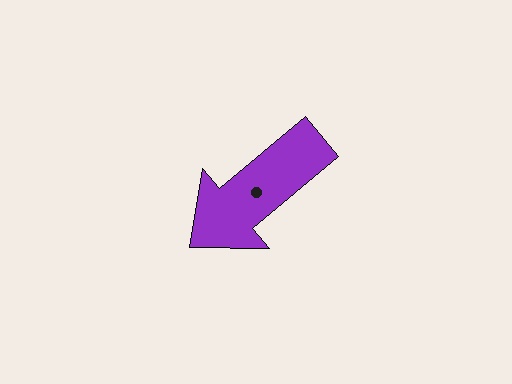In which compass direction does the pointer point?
Southwest.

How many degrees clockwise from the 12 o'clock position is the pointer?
Approximately 230 degrees.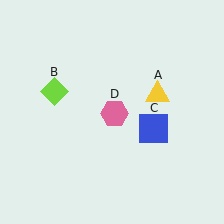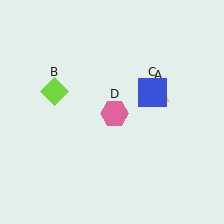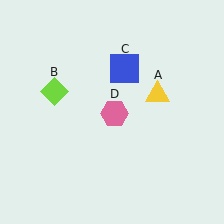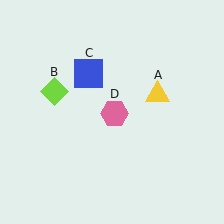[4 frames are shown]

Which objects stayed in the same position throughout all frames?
Yellow triangle (object A) and lime diamond (object B) and pink hexagon (object D) remained stationary.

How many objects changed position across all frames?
1 object changed position: blue square (object C).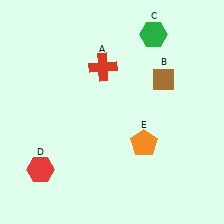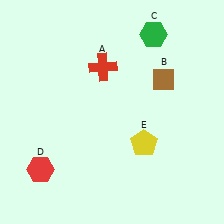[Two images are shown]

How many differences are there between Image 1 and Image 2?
There is 1 difference between the two images.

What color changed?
The pentagon (E) changed from orange in Image 1 to yellow in Image 2.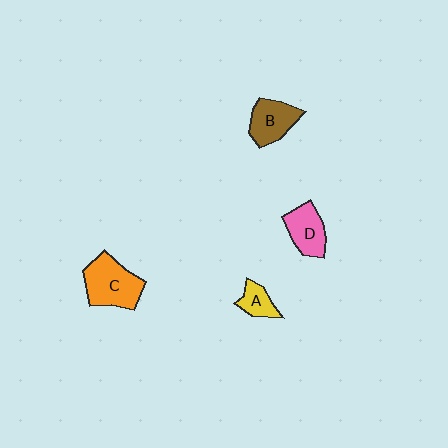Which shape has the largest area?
Shape C (orange).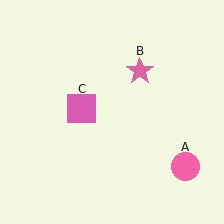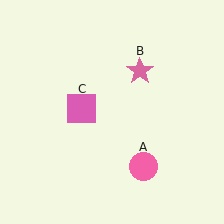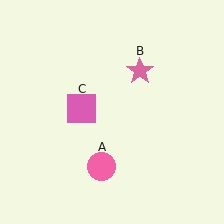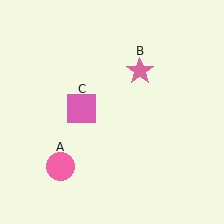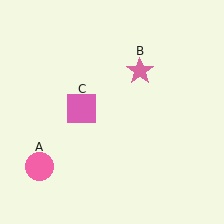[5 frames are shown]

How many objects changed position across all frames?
1 object changed position: pink circle (object A).